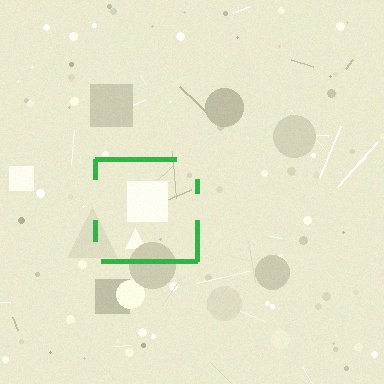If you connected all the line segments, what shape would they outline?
They would outline a square.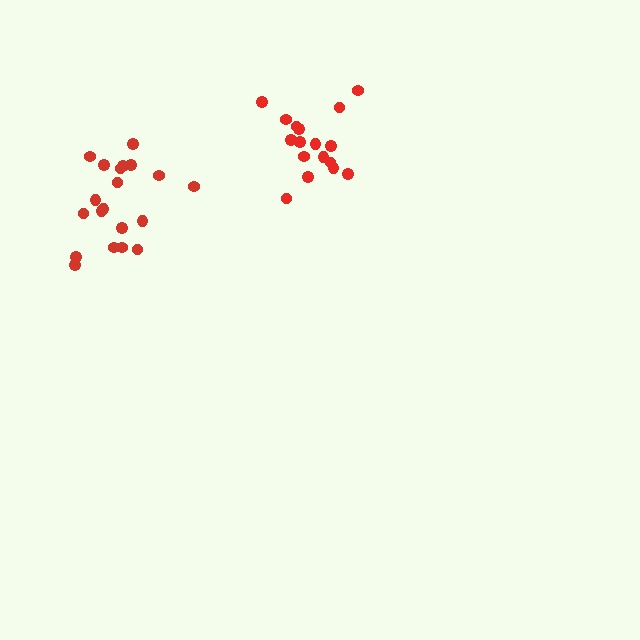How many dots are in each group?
Group 1: 17 dots, Group 2: 20 dots (37 total).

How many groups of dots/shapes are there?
There are 2 groups.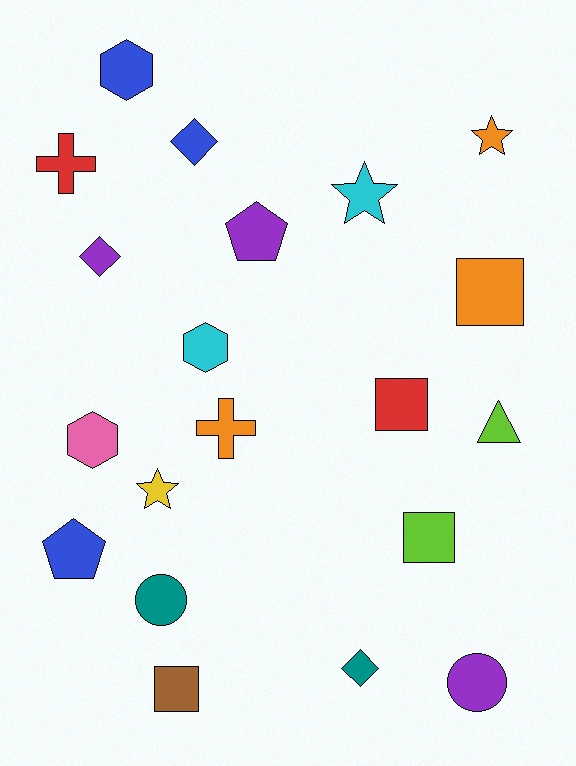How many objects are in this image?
There are 20 objects.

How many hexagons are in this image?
There are 3 hexagons.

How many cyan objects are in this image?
There are 2 cyan objects.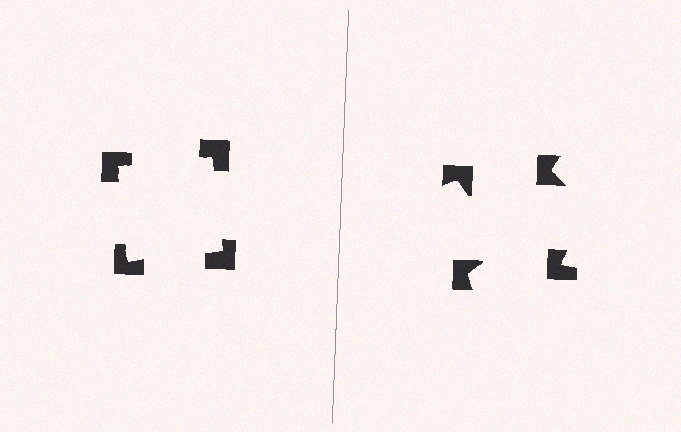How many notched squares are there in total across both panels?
8 — 4 on each side.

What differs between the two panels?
The notched squares are positioned identically on both sides; only the wedge orientations differ. On the left they align to a square; on the right they are misaligned.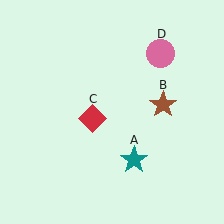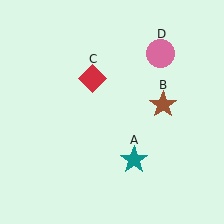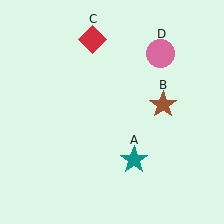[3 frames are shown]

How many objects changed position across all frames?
1 object changed position: red diamond (object C).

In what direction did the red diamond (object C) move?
The red diamond (object C) moved up.